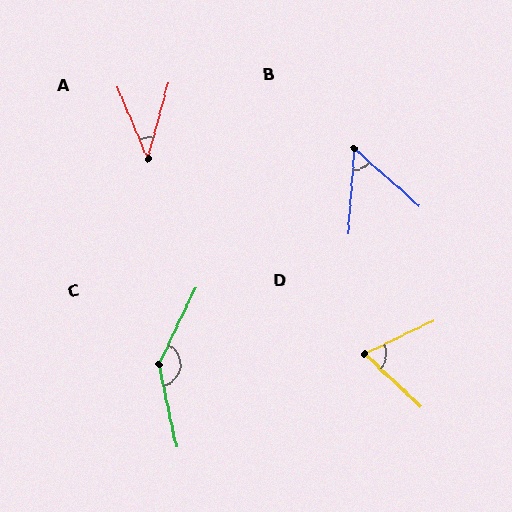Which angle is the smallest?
A, at approximately 38 degrees.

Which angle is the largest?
C, at approximately 142 degrees.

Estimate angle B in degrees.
Approximately 52 degrees.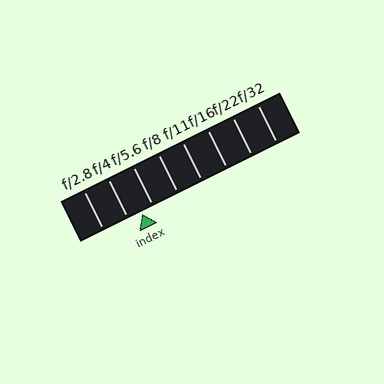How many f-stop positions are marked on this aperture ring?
There are 8 f-stop positions marked.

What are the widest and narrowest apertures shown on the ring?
The widest aperture shown is f/2.8 and the narrowest is f/32.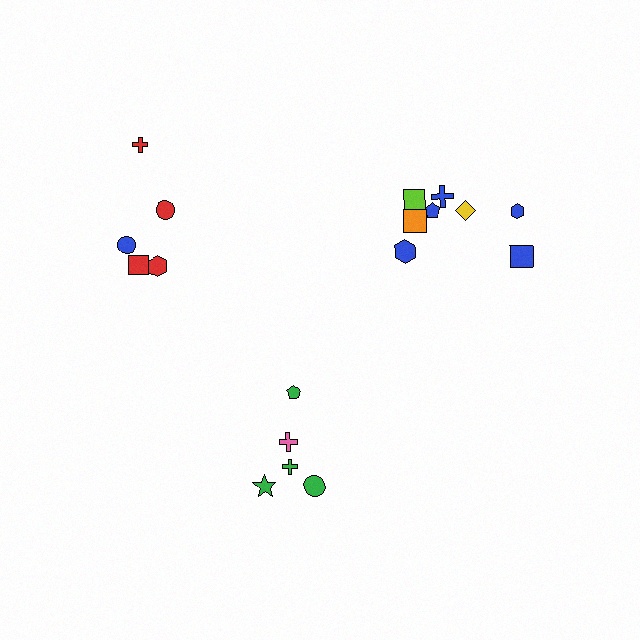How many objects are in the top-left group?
There are 5 objects.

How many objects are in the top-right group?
There are 8 objects.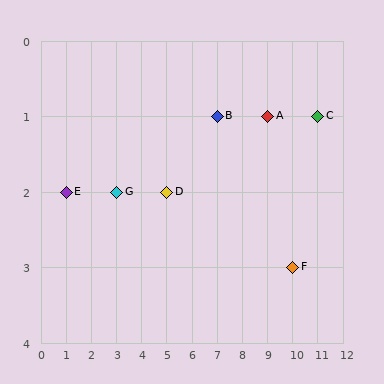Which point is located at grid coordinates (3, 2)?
Point G is at (3, 2).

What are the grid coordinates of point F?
Point F is at grid coordinates (10, 3).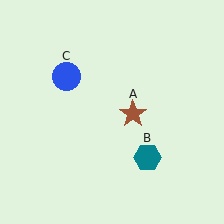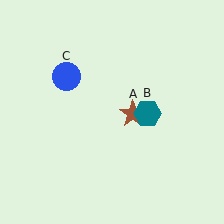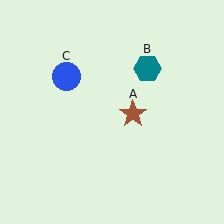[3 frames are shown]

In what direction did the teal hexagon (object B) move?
The teal hexagon (object B) moved up.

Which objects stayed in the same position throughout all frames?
Brown star (object A) and blue circle (object C) remained stationary.